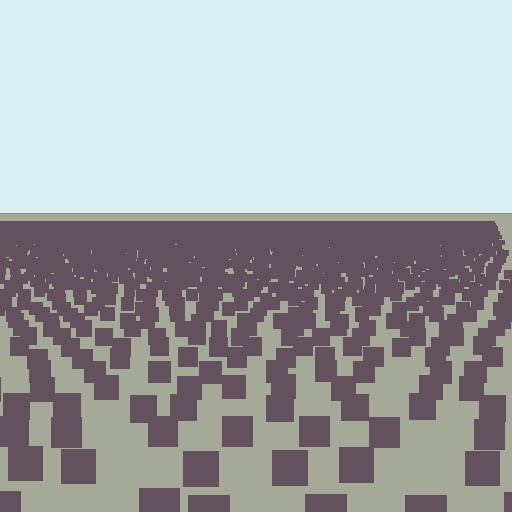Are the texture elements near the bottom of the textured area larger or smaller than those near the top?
Larger. Near the bottom, elements are closer to the viewer and appear at a bigger on-screen size.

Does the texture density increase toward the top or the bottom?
Density increases toward the top.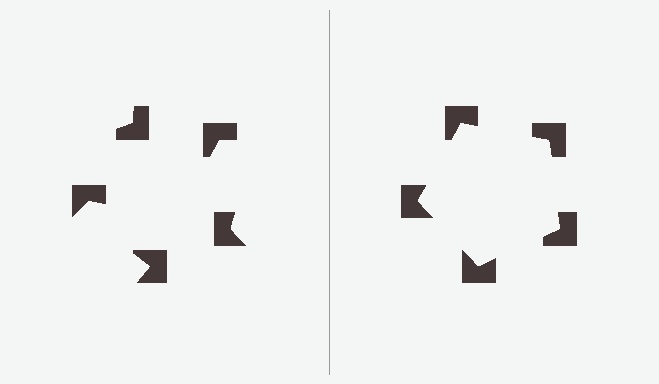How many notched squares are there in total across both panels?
10 — 5 on each side.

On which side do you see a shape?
An illusory pentagon appears on the right side. On the left side the wedge cuts are rotated, so no coherent shape forms.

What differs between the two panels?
The notched squares are positioned identically on both sides; only the wedge orientations differ. On the right they align to a pentagon; on the left they are misaligned.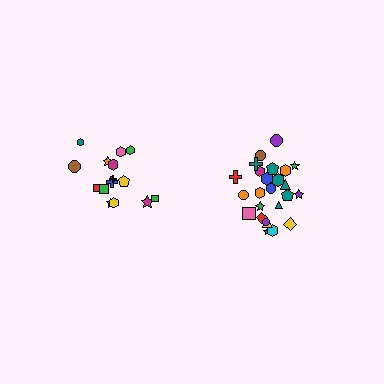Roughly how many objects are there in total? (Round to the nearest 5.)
Roughly 40 objects in total.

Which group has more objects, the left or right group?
The right group.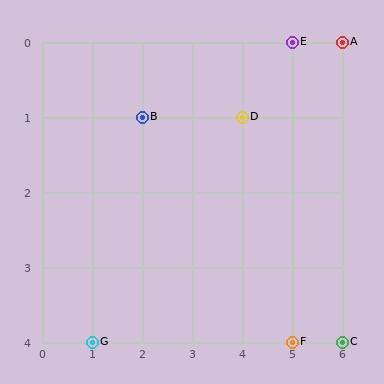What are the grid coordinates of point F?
Point F is at grid coordinates (5, 4).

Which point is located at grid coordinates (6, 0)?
Point A is at (6, 0).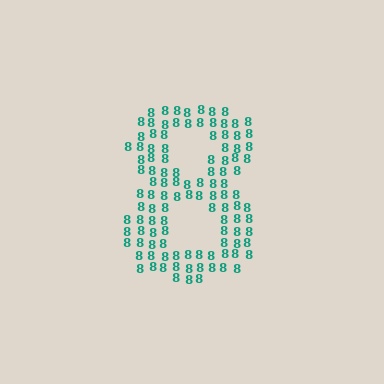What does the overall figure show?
The overall figure shows the digit 8.